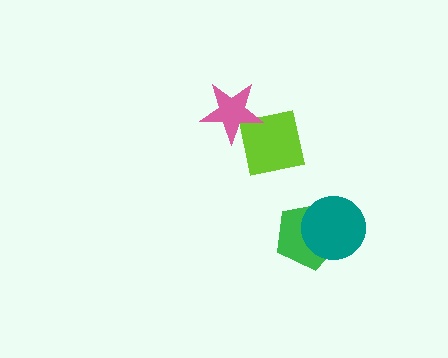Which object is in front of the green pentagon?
The teal circle is in front of the green pentagon.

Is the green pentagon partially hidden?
Yes, it is partially covered by another shape.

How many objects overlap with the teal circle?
1 object overlaps with the teal circle.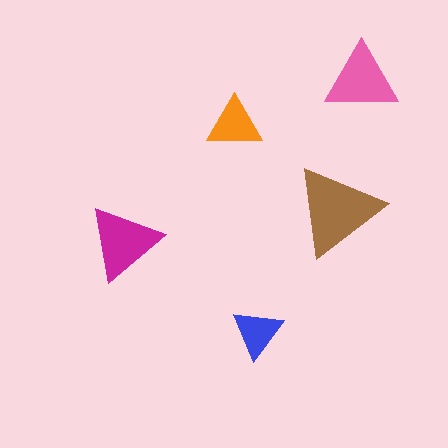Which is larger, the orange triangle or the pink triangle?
The pink one.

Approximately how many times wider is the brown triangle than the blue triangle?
About 2 times wider.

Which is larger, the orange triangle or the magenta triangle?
The magenta one.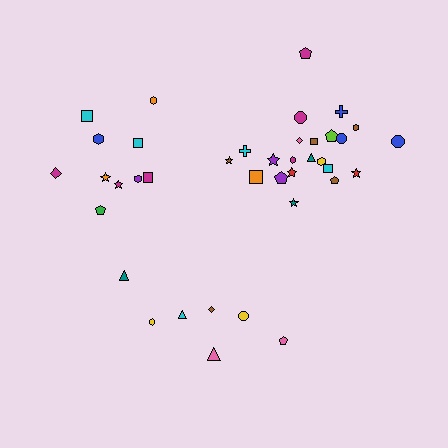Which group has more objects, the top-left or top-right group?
The top-right group.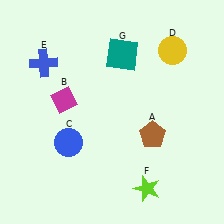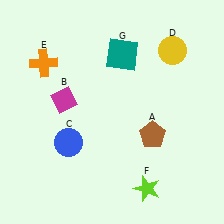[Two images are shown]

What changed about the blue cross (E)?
In Image 1, E is blue. In Image 2, it changed to orange.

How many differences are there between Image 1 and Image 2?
There is 1 difference between the two images.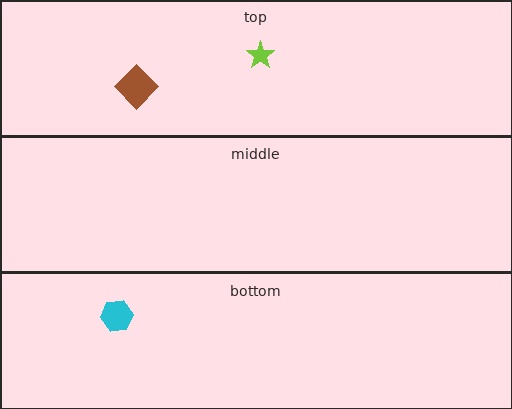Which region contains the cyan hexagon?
The bottom region.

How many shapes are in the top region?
2.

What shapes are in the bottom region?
The cyan hexagon.